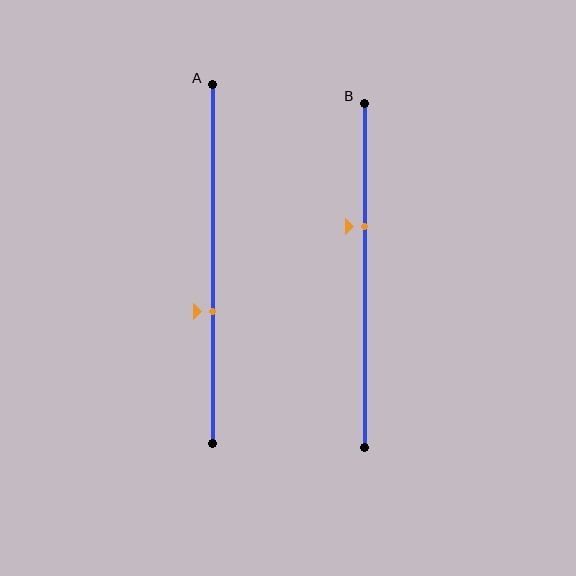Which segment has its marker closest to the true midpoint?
Segment A has its marker closest to the true midpoint.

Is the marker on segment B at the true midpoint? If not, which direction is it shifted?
No, the marker on segment B is shifted upward by about 14% of the segment length.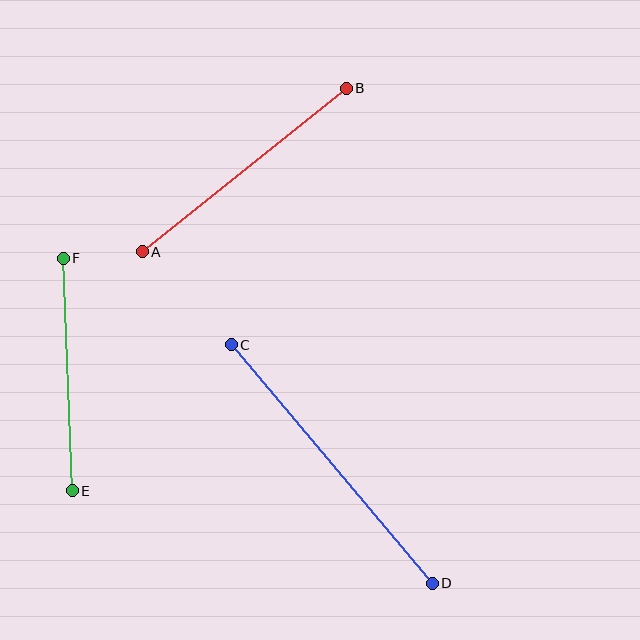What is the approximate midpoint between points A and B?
The midpoint is at approximately (244, 170) pixels.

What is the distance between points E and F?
The distance is approximately 233 pixels.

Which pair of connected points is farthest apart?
Points C and D are farthest apart.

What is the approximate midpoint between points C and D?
The midpoint is at approximately (332, 464) pixels.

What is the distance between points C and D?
The distance is approximately 312 pixels.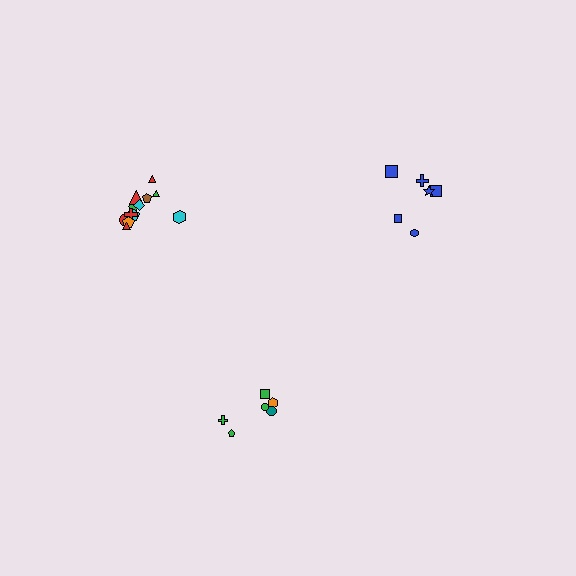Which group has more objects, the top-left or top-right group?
The top-left group.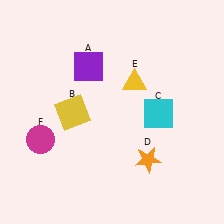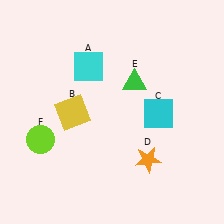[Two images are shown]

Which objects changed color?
A changed from purple to cyan. E changed from yellow to green. F changed from magenta to lime.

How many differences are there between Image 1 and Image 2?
There are 3 differences between the two images.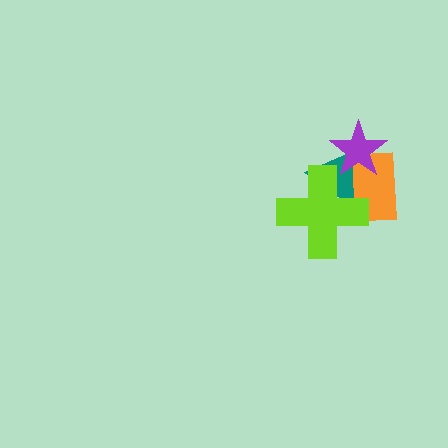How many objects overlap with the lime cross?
2 objects overlap with the lime cross.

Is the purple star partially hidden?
No, no other shape covers it.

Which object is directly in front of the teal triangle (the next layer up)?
The orange rectangle is directly in front of the teal triangle.